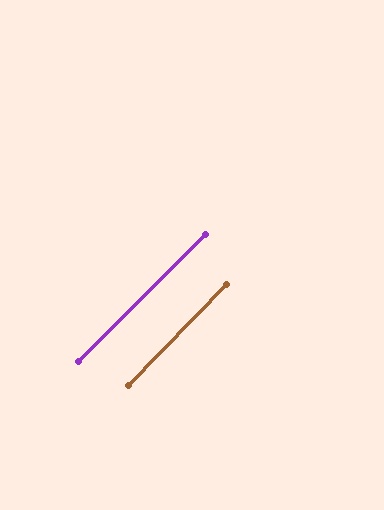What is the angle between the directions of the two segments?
Approximately 1 degree.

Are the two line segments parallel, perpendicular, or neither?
Parallel — their directions differ by only 0.7°.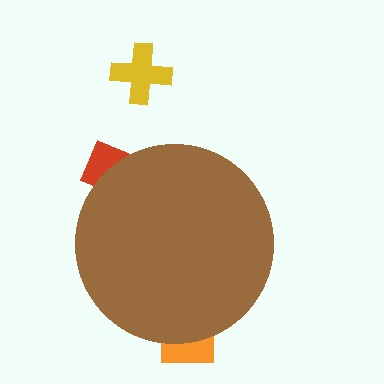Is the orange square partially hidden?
Yes, the orange square is partially hidden behind the brown circle.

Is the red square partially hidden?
Yes, the red square is partially hidden behind the brown circle.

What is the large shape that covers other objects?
A brown circle.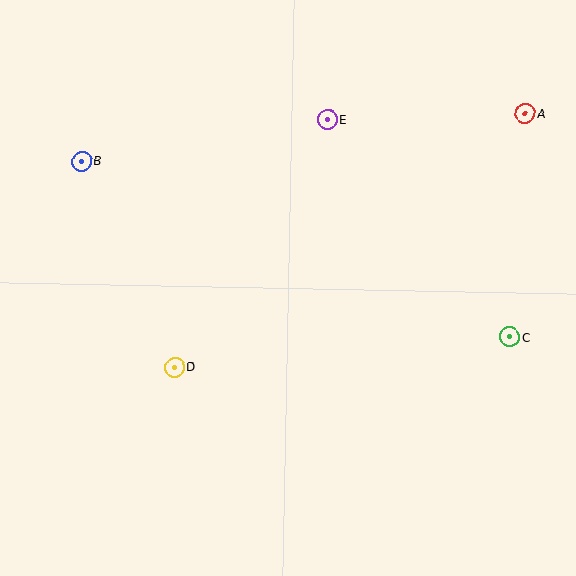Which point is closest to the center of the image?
Point D at (174, 367) is closest to the center.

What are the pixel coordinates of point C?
Point C is at (510, 337).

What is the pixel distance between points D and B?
The distance between D and B is 226 pixels.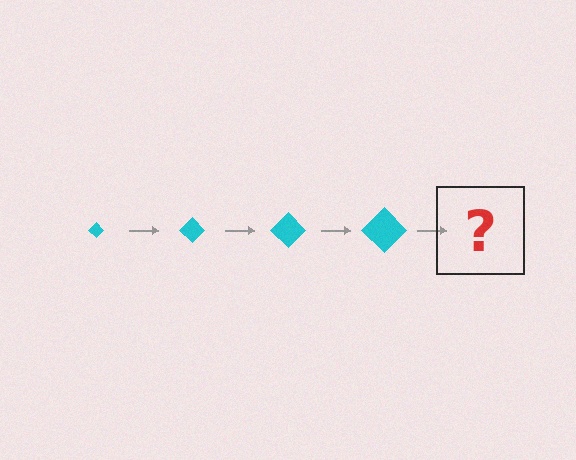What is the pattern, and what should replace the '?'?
The pattern is that the diamond gets progressively larger each step. The '?' should be a cyan diamond, larger than the previous one.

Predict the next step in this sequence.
The next step is a cyan diamond, larger than the previous one.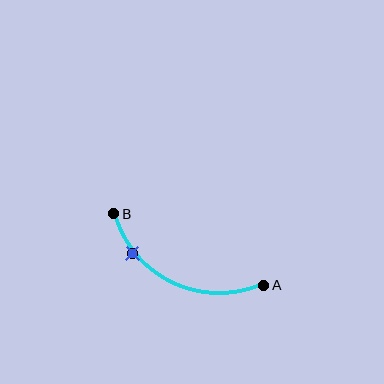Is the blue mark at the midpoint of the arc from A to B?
No. The blue mark lies on the arc but is closer to endpoint B. The arc midpoint would be at the point on the curve equidistant along the arc from both A and B.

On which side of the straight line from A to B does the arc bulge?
The arc bulges below the straight line connecting A and B.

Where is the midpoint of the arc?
The arc midpoint is the point on the curve farthest from the straight line joining A and B. It sits below that line.